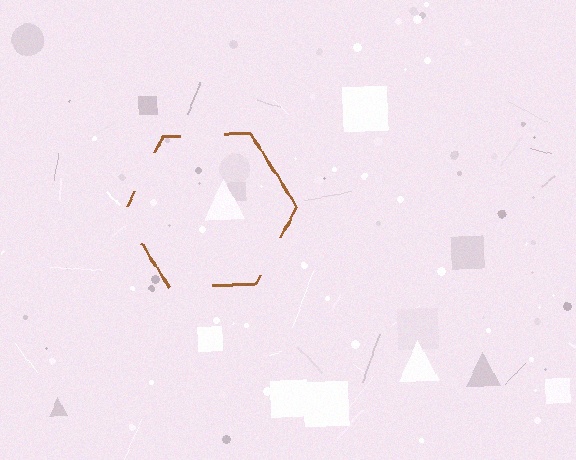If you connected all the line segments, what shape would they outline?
They would outline a hexagon.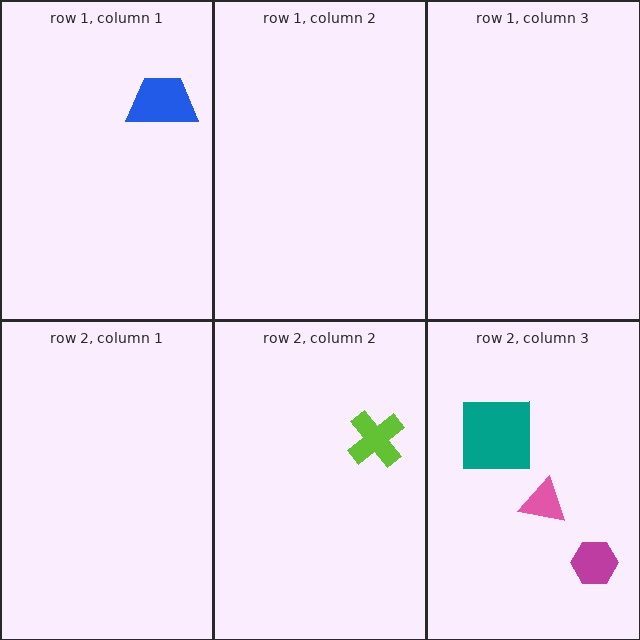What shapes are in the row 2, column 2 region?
The lime cross.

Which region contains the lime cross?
The row 2, column 2 region.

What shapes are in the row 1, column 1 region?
The blue trapezoid.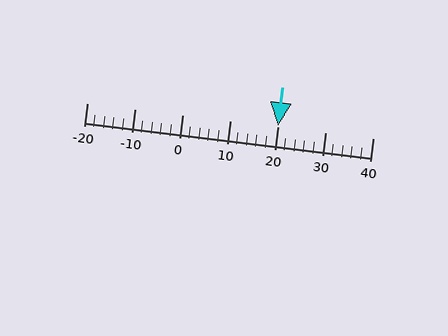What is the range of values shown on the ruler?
The ruler shows values from -20 to 40.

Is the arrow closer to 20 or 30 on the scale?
The arrow is closer to 20.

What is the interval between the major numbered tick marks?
The major tick marks are spaced 10 units apart.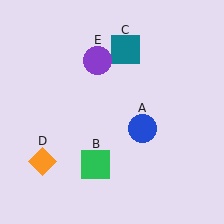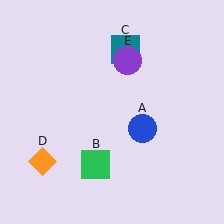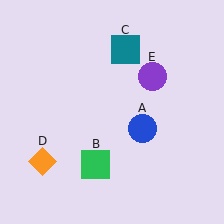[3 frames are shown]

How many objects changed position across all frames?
1 object changed position: purple circle (object E).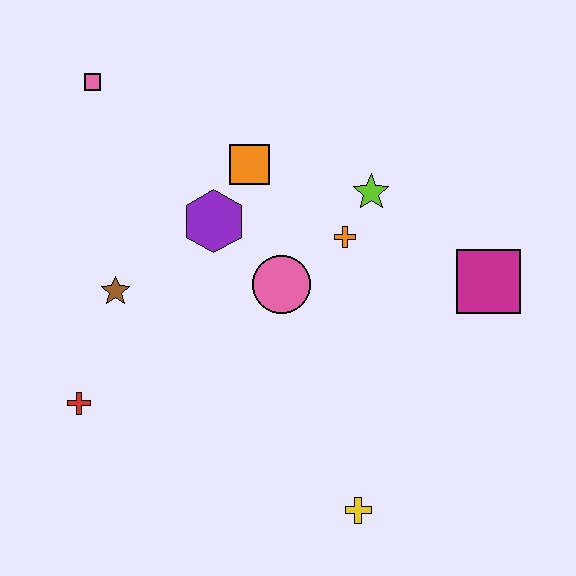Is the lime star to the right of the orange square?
Yes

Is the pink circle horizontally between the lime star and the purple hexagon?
Yes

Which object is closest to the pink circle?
The orange cross is closest to the pink circle.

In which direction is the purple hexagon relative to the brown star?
The purple hexagon is to the right of the brown star.